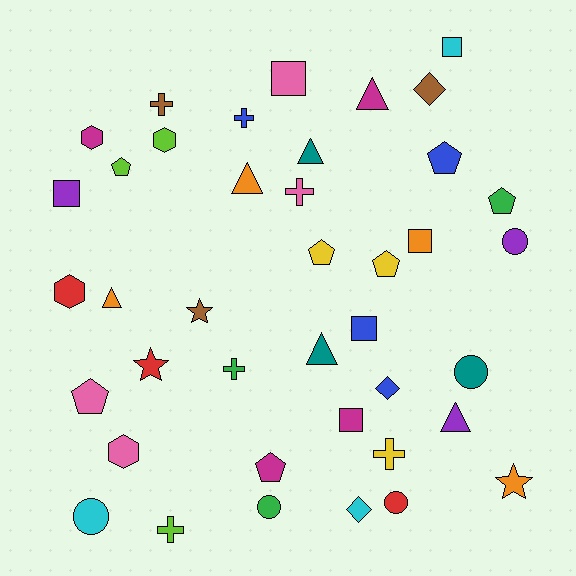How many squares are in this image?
There are 6 squares.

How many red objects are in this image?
There are 3 red objects.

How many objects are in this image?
There are 40 objects.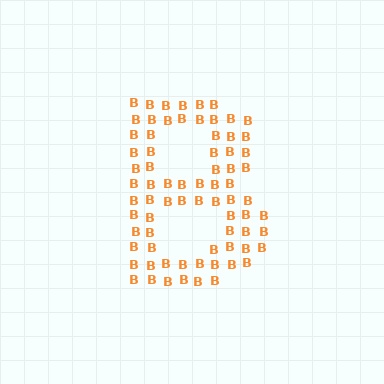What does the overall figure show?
The overall figure shows the letter B.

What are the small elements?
The small elements are letter B's.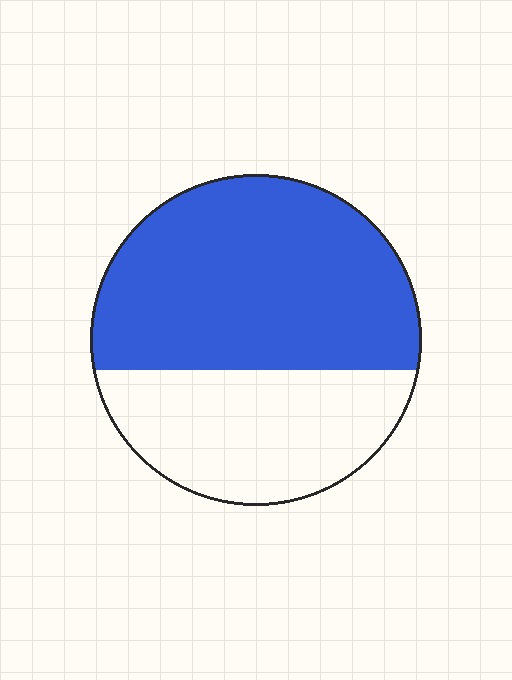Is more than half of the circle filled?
Yes.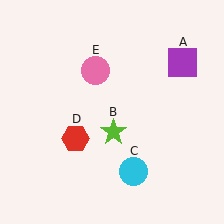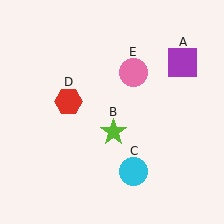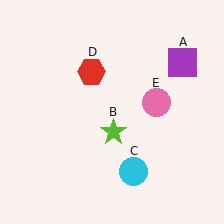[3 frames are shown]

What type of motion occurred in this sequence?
The red hexagon (object D), pink circle (object E) rotated clockwise around the center of the scene.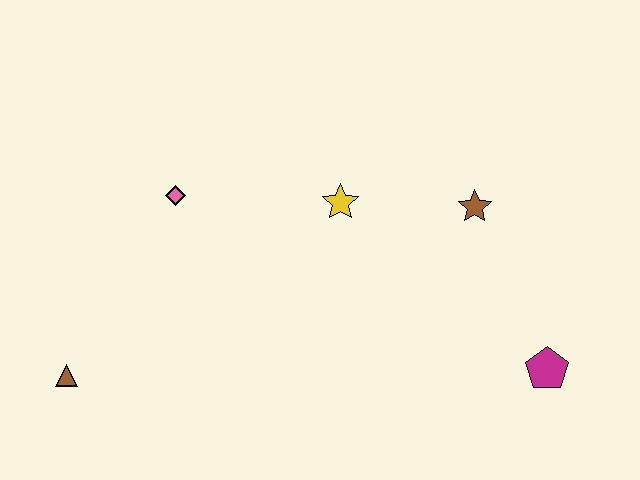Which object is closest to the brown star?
The yellow star is closest to the brown star.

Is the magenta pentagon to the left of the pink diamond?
No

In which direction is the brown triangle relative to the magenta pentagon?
The brown triangle is to the left of the magenta pentagon.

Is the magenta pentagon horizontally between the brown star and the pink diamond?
No